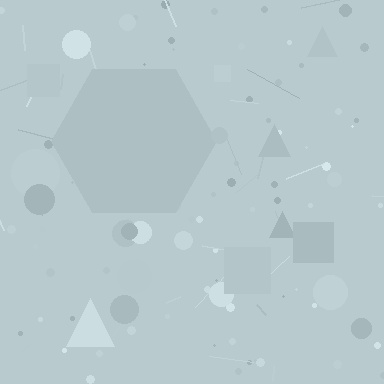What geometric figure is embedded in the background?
A hexagon is embedded in the background.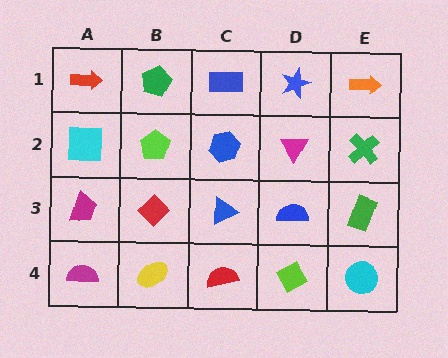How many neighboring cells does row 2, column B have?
4.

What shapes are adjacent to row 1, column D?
A magenta triangle (row 2, column D), a blue rectangle (row 1, column C), an orange arrow (row 1, column E).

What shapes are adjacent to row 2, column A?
A red arrow (row 1, column A), a magenta trapezoid (row 3, column A), a lime pentagon (row 2, column B).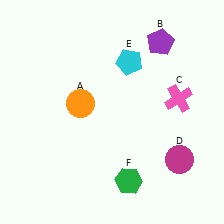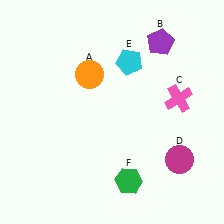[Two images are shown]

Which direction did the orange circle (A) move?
The orange circle (A) moved up.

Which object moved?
The orange circle (A) moved up.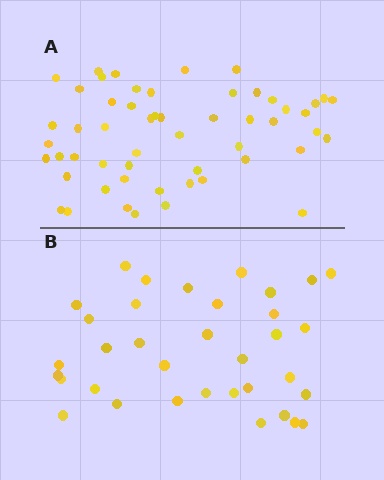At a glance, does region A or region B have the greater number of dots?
Region A (the top region) has more dots.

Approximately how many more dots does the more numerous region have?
Region A has approximately 20 more dots than region B.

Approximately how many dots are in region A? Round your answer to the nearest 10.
About 50 dots. (The exact count is 54, which rounds to 50.)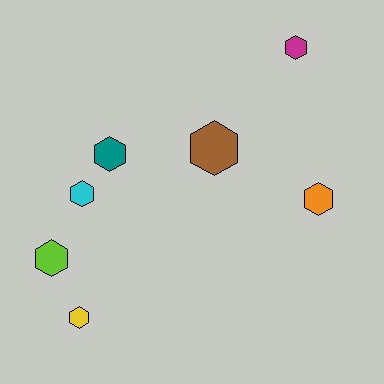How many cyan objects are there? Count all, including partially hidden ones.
There is 1 cyan object.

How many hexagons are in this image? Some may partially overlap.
There are 7 hexagons.